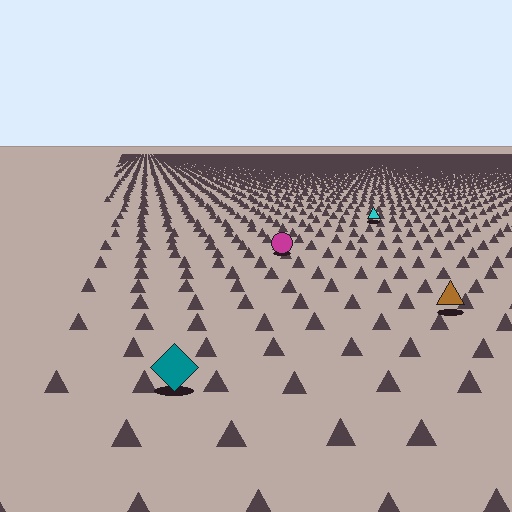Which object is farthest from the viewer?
The cyan triangle is farthest from the viewer. It appears smaller and the ground texture around it is denser.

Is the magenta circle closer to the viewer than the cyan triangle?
Yes. The magenta circle is closer — you can tell from the texture gradient: the ground texture is coarser near it.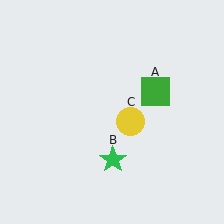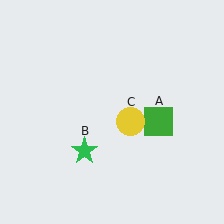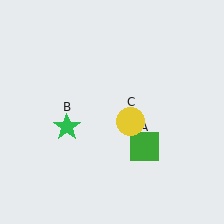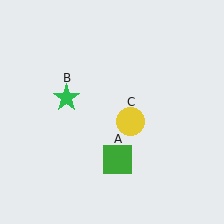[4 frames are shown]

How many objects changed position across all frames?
2 objects changed position: green square (object A), green star (object B).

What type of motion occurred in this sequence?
The green square (object A), green star (object B) rotated clockwise around the center of the scene.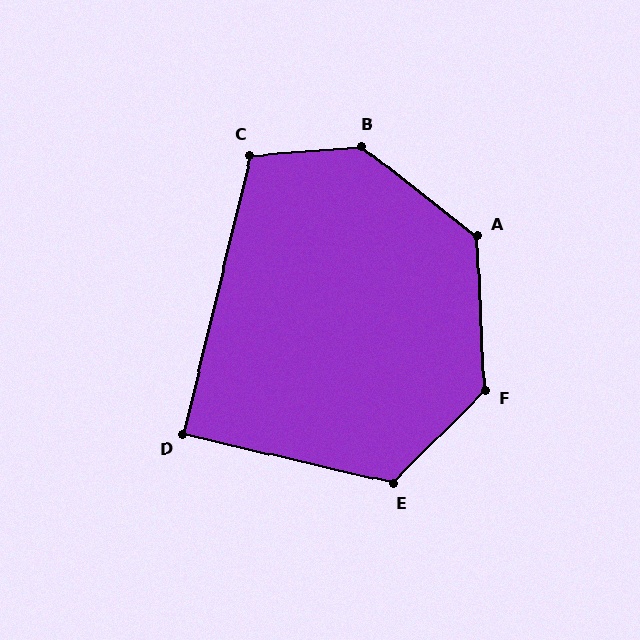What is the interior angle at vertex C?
Approximately 108 degrees (obtuse).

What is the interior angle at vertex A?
Approximately 130 degrees (obtuse).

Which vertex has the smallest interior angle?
D, at approximately 90 degrees.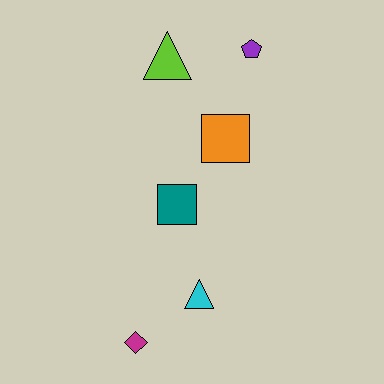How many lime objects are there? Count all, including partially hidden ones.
There is 1 lime object.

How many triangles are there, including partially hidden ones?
There are 2 triangles.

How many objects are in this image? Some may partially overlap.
There are 6 objects.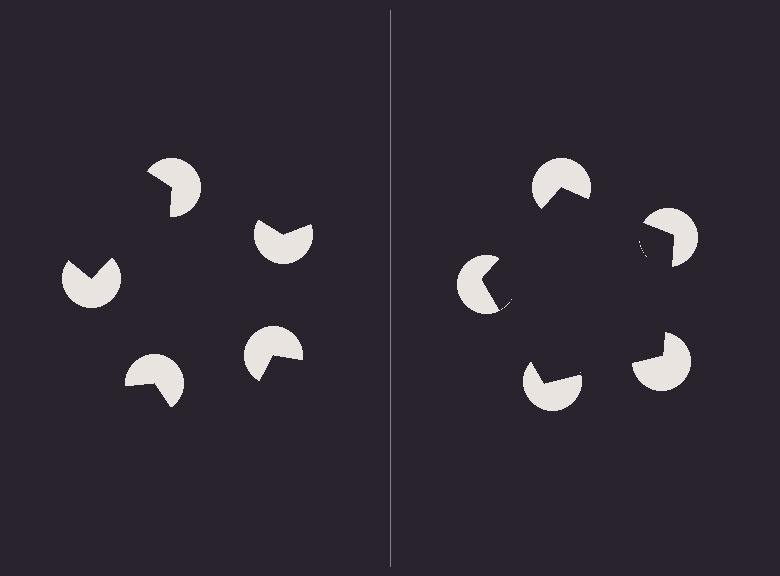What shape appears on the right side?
An illusory pentagon.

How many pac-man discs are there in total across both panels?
10 — 5 on each side.